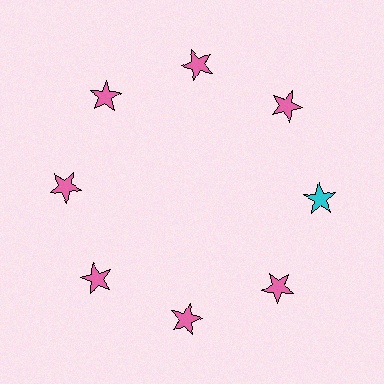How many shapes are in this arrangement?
There are 8 shapes arranged in a ring pattern.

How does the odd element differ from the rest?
It has a different color: cyan instead of pink.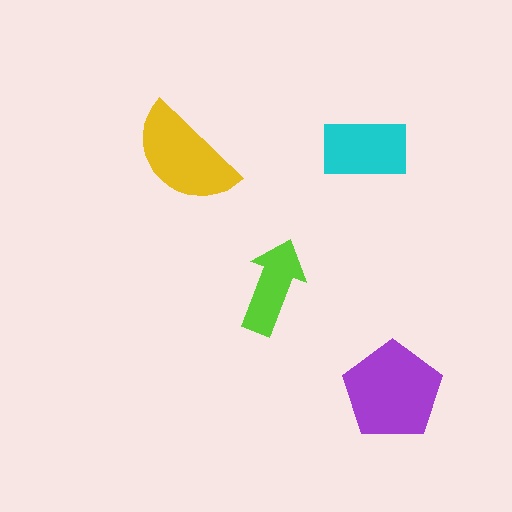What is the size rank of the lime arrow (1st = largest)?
4th.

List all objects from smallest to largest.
The lime arrow, the cyan rectangle, the yellow semicircle, the purple pentagon.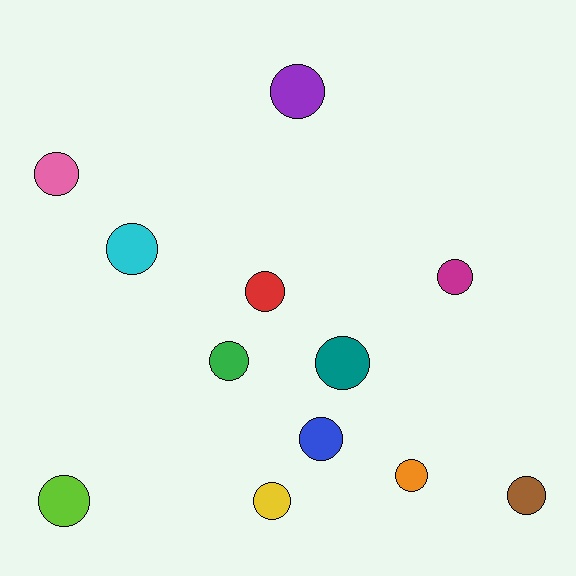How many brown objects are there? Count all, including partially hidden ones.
There is 1 brown object.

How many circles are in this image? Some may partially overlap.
There are 12 circles.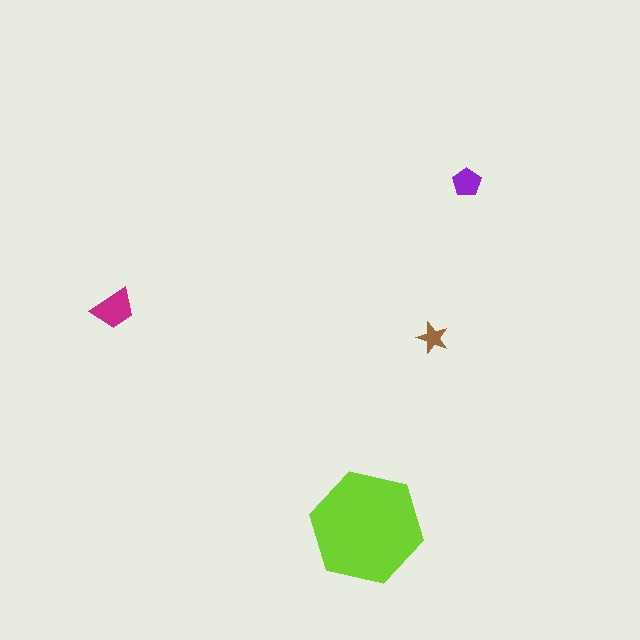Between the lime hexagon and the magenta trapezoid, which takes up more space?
The lime hexagon.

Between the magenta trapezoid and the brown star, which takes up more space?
The magenta trapezoid.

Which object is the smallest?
The brown star.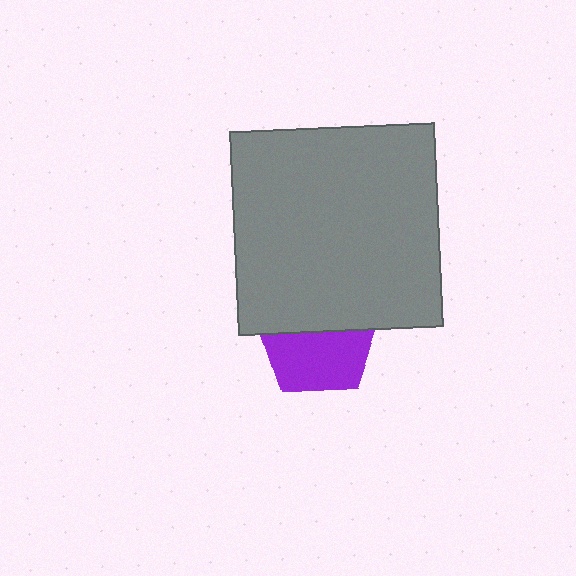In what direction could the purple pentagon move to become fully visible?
The purple pentagon could move down. That would shift it out from behind the gray square entirely.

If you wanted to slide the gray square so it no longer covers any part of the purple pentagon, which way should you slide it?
Slide it up — that is the most direct way to separate the two shapes.